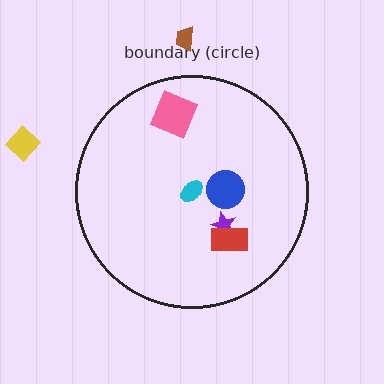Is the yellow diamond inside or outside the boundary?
Outside.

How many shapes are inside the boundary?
5 inside, 2 outside.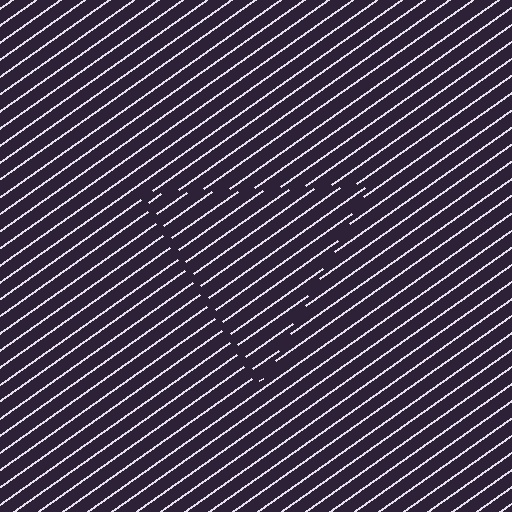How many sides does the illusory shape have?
3 sides — the line-ends trace a triangle.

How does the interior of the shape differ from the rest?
The interior of the shape contains the same grating, shifted by half a period — the contour is defined by the phase discontinuity where line-ends from the inner and outer gratings abut.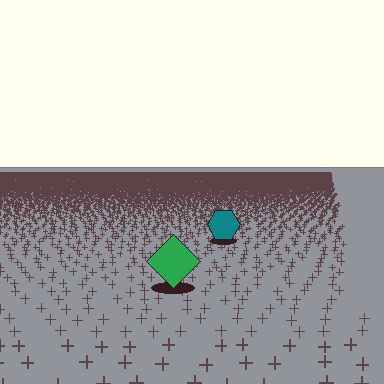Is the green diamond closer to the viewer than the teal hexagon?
Yes. The green diamond is closer — you can tell from the texture gradient: the ground texture is coarser near it.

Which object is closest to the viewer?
The green diamond is closest. The texture marks near it are larger and more spread out.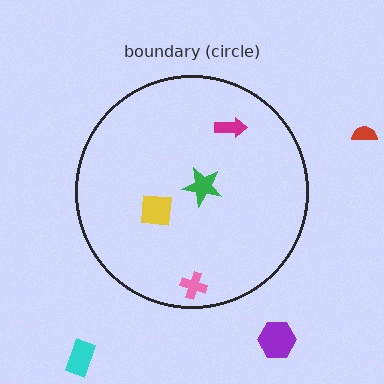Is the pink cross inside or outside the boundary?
Inside.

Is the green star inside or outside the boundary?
Inside.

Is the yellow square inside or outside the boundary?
Inside.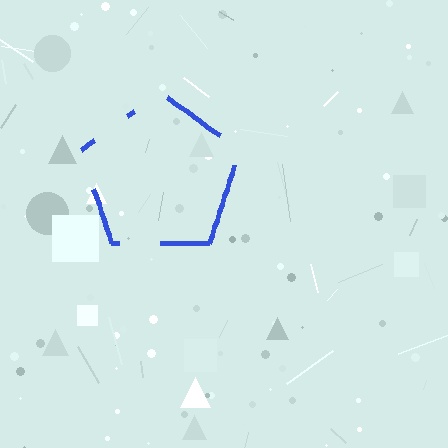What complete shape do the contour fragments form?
The contour fragments form a pentagon.